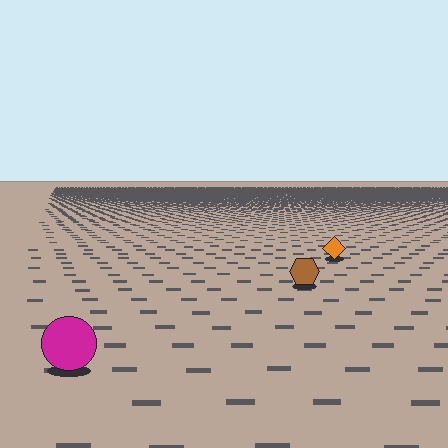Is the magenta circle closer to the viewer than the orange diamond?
Yes. The magenta circle is closer — you can tell from the texture gradient: the ground texture is coarser near it.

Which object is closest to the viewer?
The magenta circle is closest. The texture marks near it are larger and more spread out.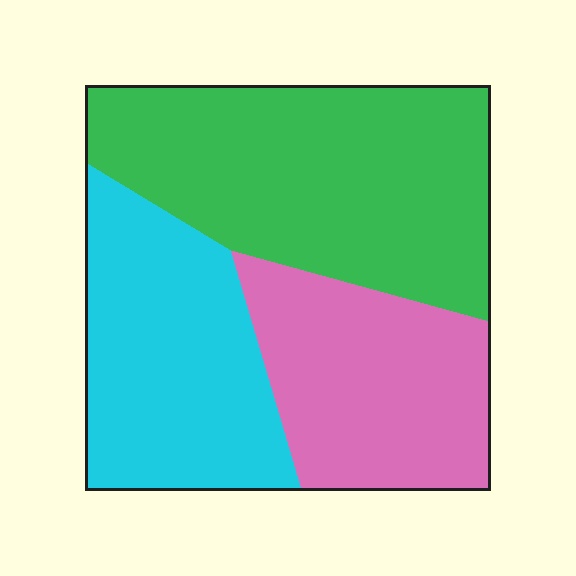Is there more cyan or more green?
Green.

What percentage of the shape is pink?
Pink takes up about one quarter (1/4) of the shape.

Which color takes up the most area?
Green, at roughly 40%.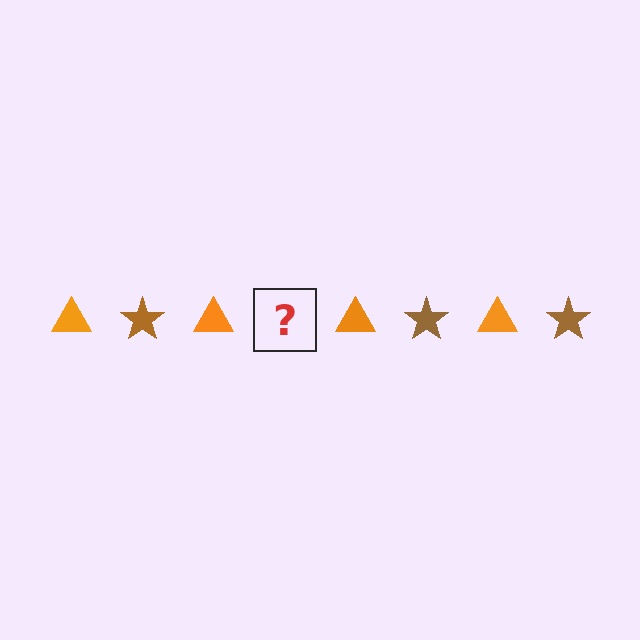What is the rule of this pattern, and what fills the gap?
The rule is that the pattern alternates between orange triangle and brown star. The gap should be filled with a brown star.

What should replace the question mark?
The question mark should be replaced with a brown star.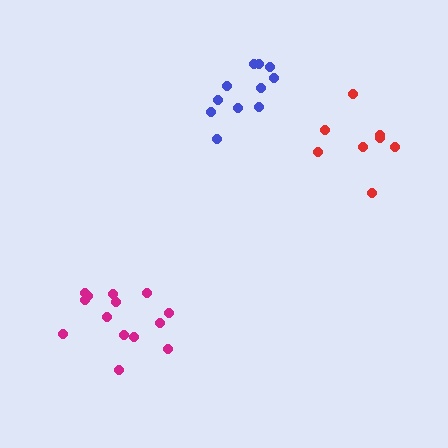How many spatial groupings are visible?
There are 3 spatial groupings.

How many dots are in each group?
Group 1: 8 dots, Group 2: 14 dots, Group 3: 11 dots (33 total).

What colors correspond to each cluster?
The clusters are colored: red, magenta, blue.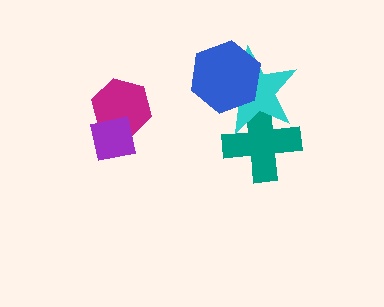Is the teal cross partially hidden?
Yes, it is partially covered by another shape.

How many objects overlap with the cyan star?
2 objects overlap with the cyan star.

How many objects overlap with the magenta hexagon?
1 object overlaps with the magenta hexagon.